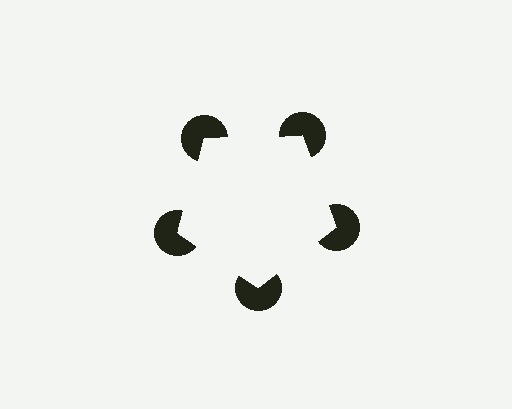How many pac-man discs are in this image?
There are 5 — one at each vertex of the illusory pentagon.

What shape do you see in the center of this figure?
An illusory pentagon — its edges are inferred from the aligned wedge cuts in the pac-man discs, not physically drawn.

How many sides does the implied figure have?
5 sides.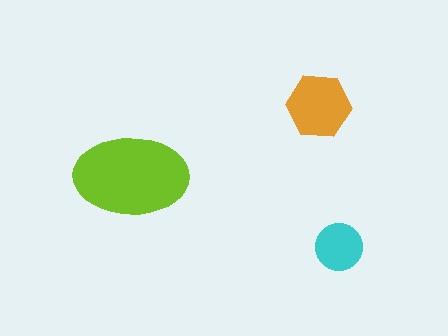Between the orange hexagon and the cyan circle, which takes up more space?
The orange hexagon.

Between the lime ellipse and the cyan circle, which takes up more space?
The lime ellipse.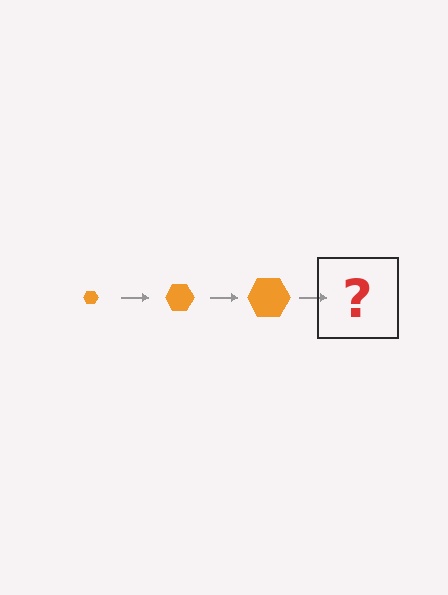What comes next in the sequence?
The next element should be an orange hexagon, larger than the previous one.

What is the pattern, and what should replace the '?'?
The pattern is that the hexagon gets progressively larger each step. The '?' should be an orange hexagon, larger than the previous one.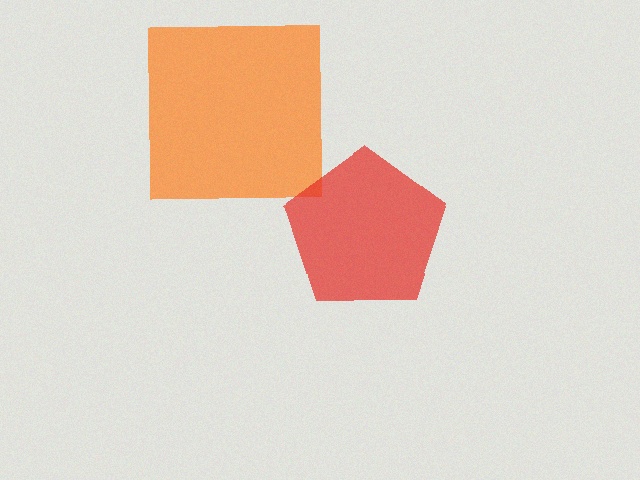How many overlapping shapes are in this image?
There are 2 overlapping shapes in the image.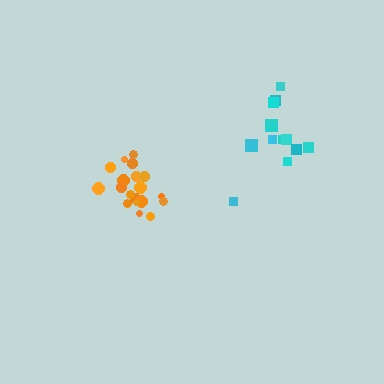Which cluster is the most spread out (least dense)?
Cyan.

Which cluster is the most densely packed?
Orange.